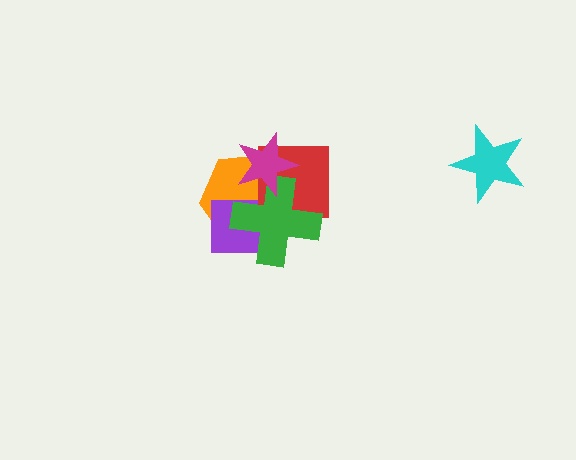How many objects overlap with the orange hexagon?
4 objects overlap with the orange hexagon.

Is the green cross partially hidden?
Yes, it is partially covered by another shape.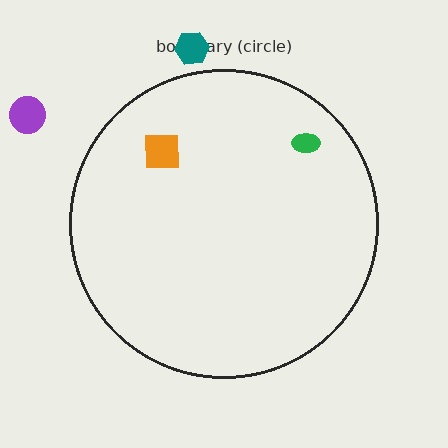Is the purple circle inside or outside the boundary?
Outside.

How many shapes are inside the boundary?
2 inside, 2 outside.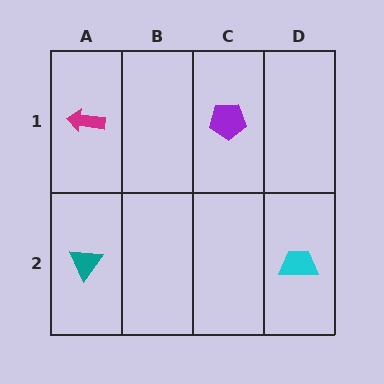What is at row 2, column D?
A cyan trapezoid.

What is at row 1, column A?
A magenta arrow.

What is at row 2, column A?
A teal triangle.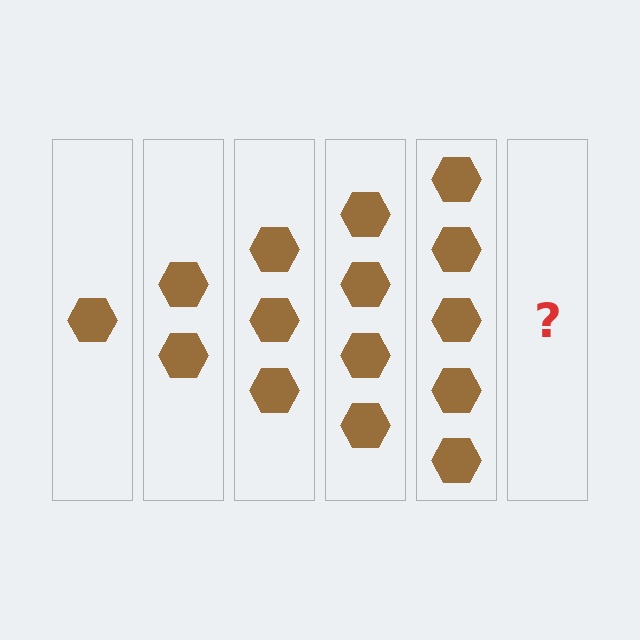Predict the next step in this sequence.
The next step is 6 hexagons.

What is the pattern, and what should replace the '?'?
The pattern is that each step adds one more hexagon. The '?' should be 6 hexagons.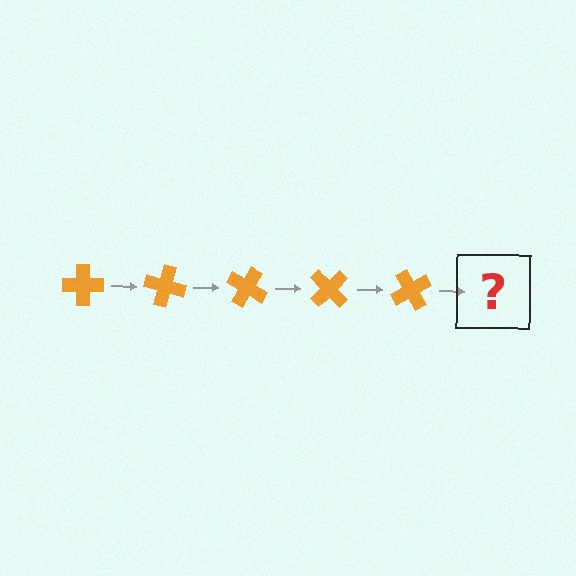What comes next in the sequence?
The next element should be an orange cross rotated 75 degrees.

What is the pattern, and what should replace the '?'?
The pattern is that the cross rotates 15 degrees each step. The '?' should be an orange cross rotated 75 degrees.